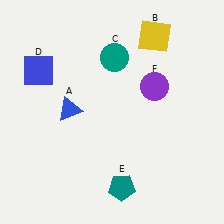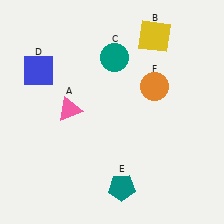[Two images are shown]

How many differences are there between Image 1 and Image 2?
There are 2 differences between the two images.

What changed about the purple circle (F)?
In Image 1, F is purple. In Image 2, it changed to orange.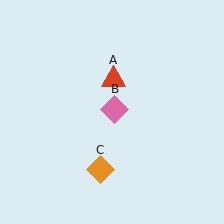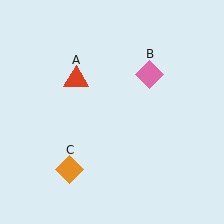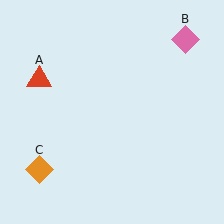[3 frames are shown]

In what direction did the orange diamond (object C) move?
The orange diamond (object C) moved left.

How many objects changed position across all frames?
3 objects changed position: red triangle (object A), pink diamond (object B), orange diamond (object C).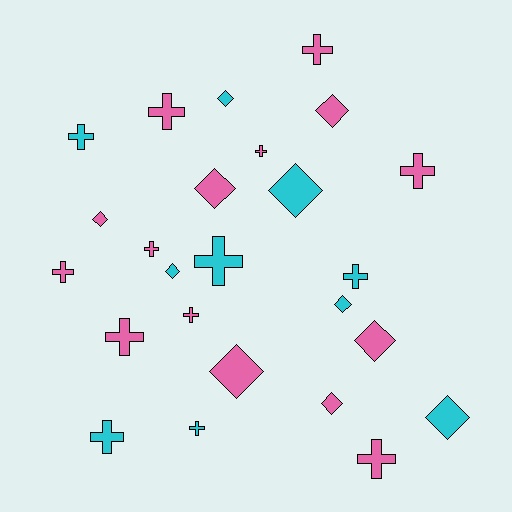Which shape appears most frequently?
Cross, with 14 objects.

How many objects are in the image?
There are 25 objects.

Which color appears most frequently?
Pink, with 15 objects.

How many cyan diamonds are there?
There are 5 cyan diamonds.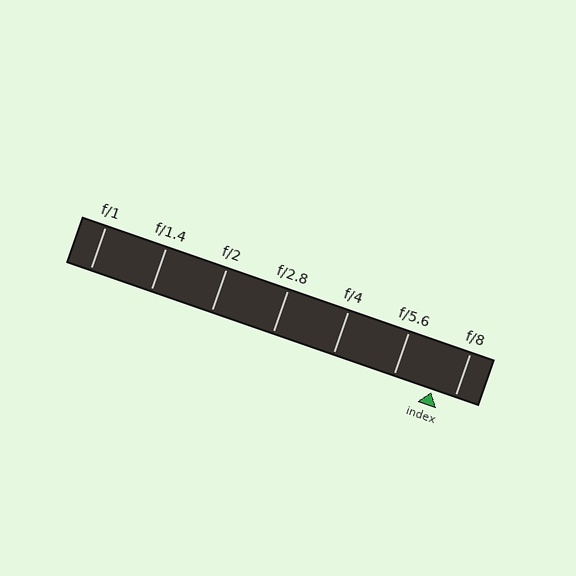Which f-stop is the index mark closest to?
The index mark is closest to f/8.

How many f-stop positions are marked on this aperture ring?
There are 7 f-stop positions marked.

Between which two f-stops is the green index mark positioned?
The index mark is between f/5.6 and f/8.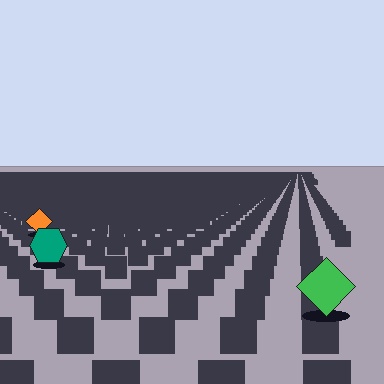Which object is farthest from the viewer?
The orange diamond is farthest from the viewer. It appears smaller and the ground texture around it is denser.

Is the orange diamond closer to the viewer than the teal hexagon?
No. The teal hexagon is closer — you can tell from the texture gradient: the ground texture is coarser near it.